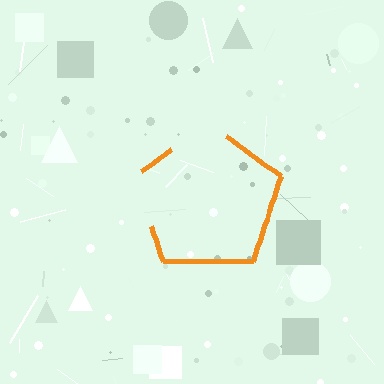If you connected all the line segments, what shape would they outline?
They would outline a pentagon.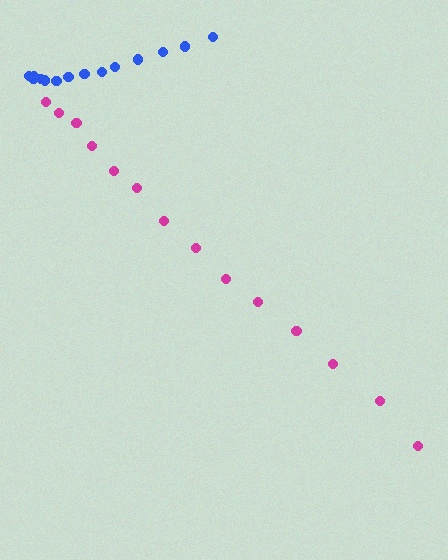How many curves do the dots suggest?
There are 2 distinct paths.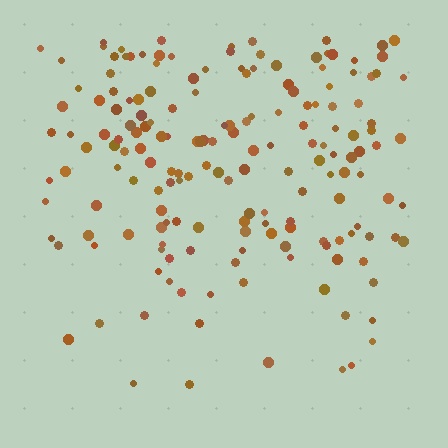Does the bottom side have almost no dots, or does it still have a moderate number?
Still a moderate number, just noticeably fewer than the top.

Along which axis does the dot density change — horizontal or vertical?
Vertical.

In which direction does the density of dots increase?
From bottom to top, with the top side densest.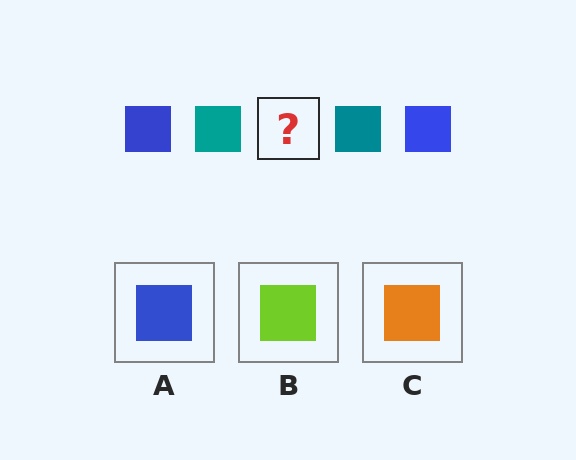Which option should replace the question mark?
Option A.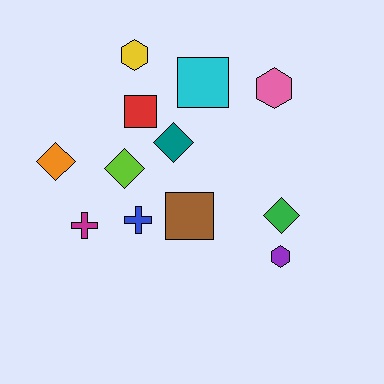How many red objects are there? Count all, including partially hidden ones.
There is 1 red object.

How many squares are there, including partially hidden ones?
There are 3 squares.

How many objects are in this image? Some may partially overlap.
There are 12 objects.